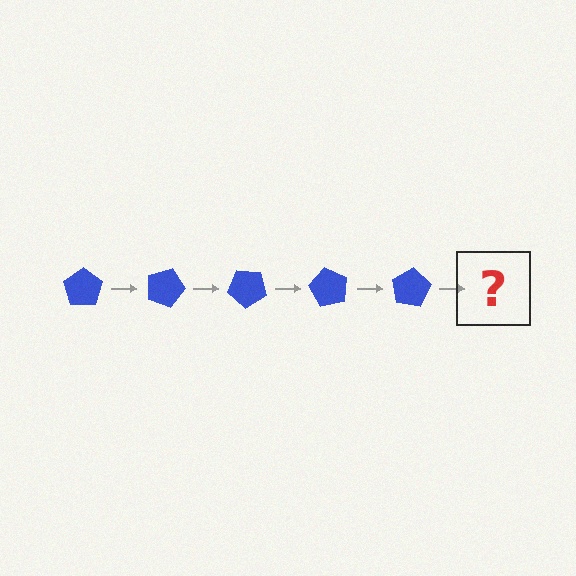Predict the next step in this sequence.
The next step is a blue pentagon rotated 100 degrees.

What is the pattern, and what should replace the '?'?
The pattern is that the pentagon rotates 20 degrees each step. The '?' should be a blue pentagon rotated 100 degrees.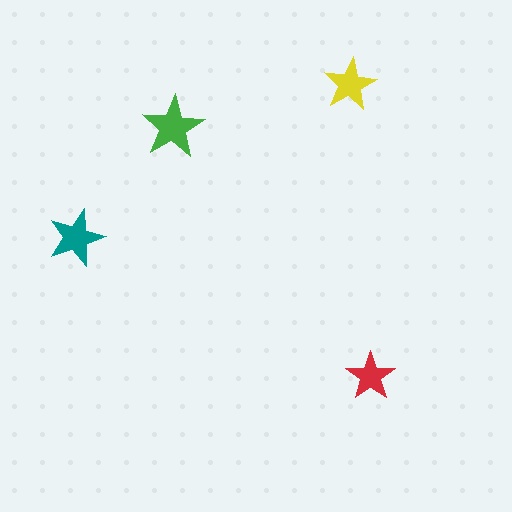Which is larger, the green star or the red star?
The green one.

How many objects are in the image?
There are 4 objects in the image.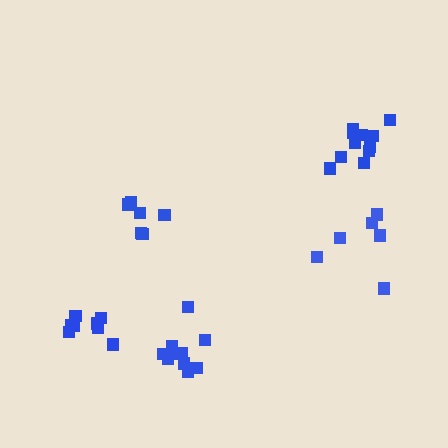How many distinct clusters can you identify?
There are 5 distinct clusters.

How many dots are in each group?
Group 1: 6 dots, Group 2: 6 dots, Group 3: 10 dots, Group 4: 8 dots, Group 5: 11 dots (41 total).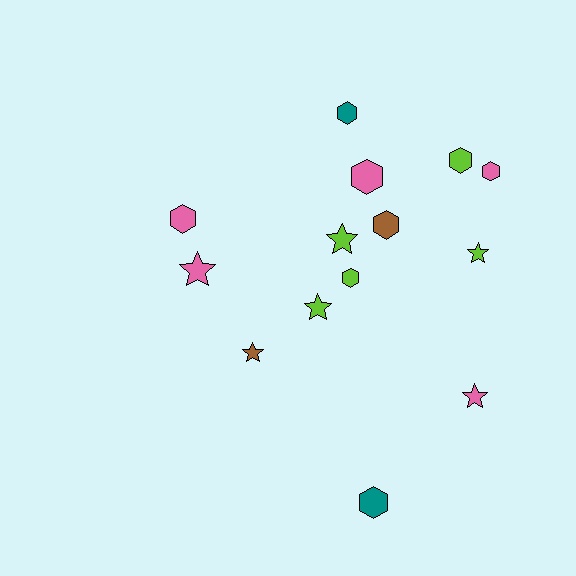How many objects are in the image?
There are 14 objects.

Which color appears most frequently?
Pink, with 5 objects.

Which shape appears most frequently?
Hexagon, with 8 objects.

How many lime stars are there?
There are 3 lime stars.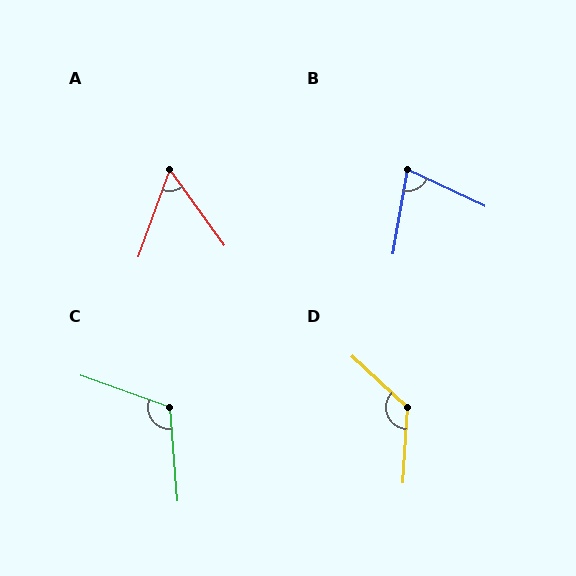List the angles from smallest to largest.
A (56°), B (75°), C (114°), D (130°).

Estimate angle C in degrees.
Approximately 114 degrees.